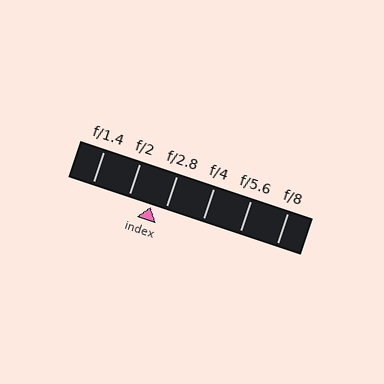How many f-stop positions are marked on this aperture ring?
There are 6 f-stop positions marked.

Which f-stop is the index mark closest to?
The index mark is closest to f/2.8.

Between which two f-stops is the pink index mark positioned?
The index mark is between f/2 and f/2.8.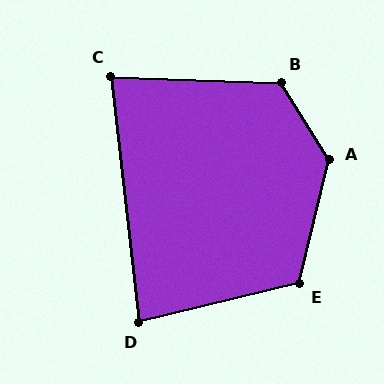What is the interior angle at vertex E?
Approximately 117 degrees (obtuse).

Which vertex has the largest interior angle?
A, at approximately 134 degrees.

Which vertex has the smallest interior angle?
C, at approximately 82 degrees.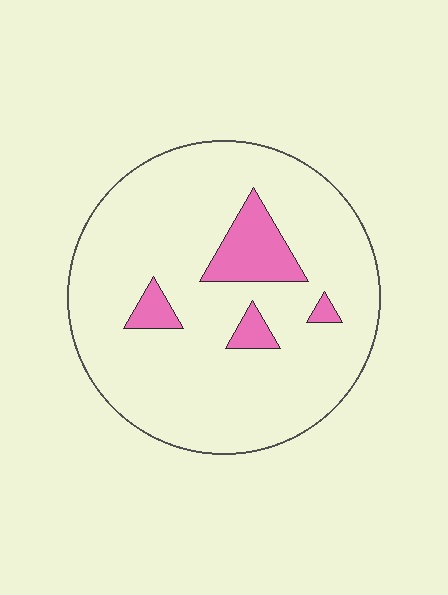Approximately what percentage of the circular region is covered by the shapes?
Approximately 10%.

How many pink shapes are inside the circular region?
4.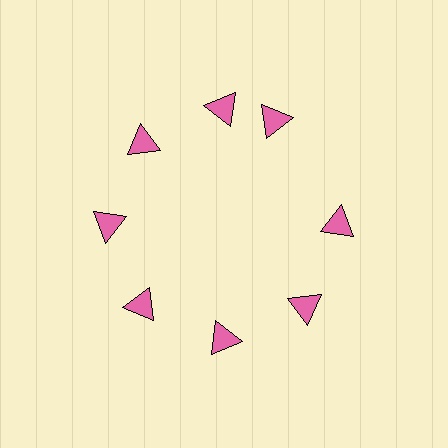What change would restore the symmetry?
The symmetry would be restored by rotating it back into even spacing with its neighbors so that all 8 triangles sit at equal angles and equal distance from the center.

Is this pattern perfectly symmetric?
No. The 8 pink triangles are arranged in a ring, but one element near the 2 o'clock position is rotated out of alignment along the ring, breaking the 8-fold rotational symmetry.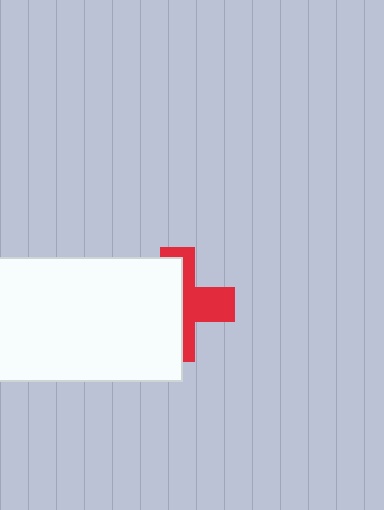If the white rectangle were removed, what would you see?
You would see the complete red cross.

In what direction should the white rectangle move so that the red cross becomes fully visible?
The white rectangle should move left. That is the shortest direction to clear the overlap and leave the red cross fully visible.